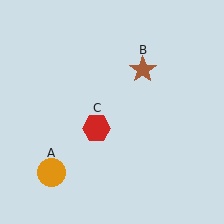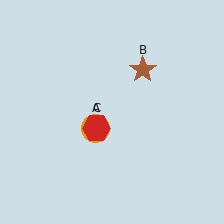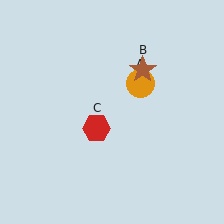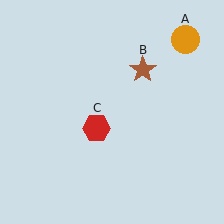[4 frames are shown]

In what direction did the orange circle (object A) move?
The orange circle (object A) moved up and to the right.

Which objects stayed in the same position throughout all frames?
Brown star (object B) and red hexagon (object C) remained stationary.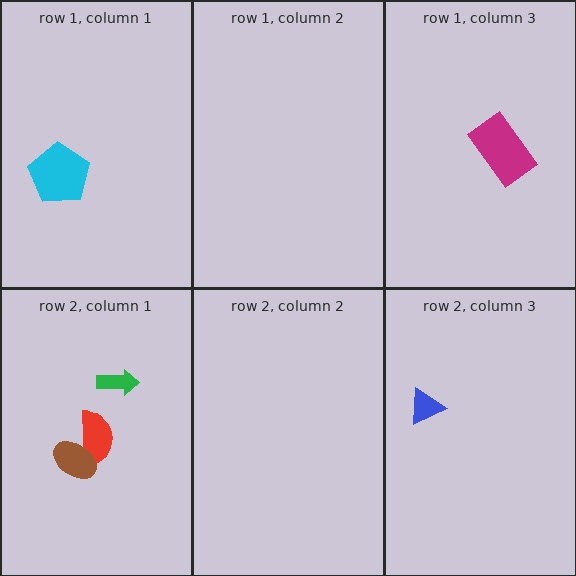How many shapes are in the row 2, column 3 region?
1.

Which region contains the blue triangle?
The row 2, column 3 region.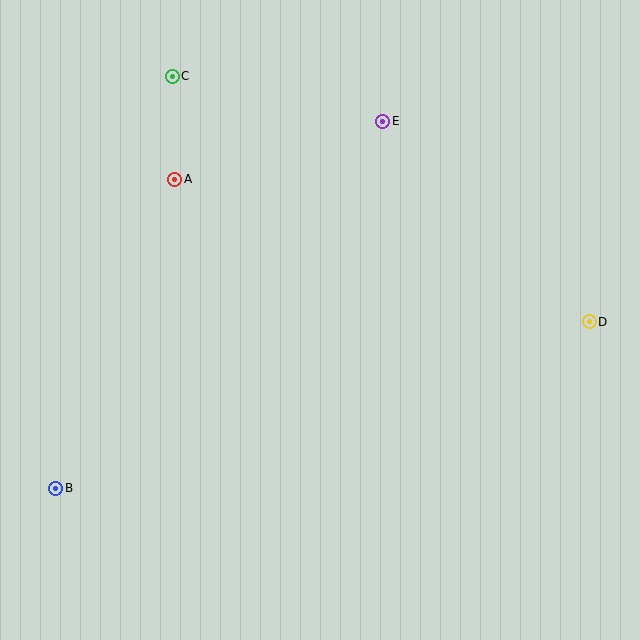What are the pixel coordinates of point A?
Point A is at (175, 179).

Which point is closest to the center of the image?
Point A at (175, 179) is closest to the center.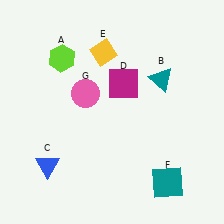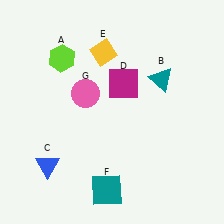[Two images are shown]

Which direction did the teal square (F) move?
The teal square (F) moved left.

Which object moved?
The teal square (F) moved left.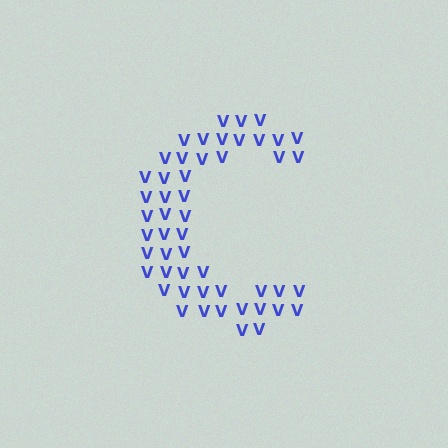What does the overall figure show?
The overall figure shows the letter C.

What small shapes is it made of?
It is made of small letter V's.